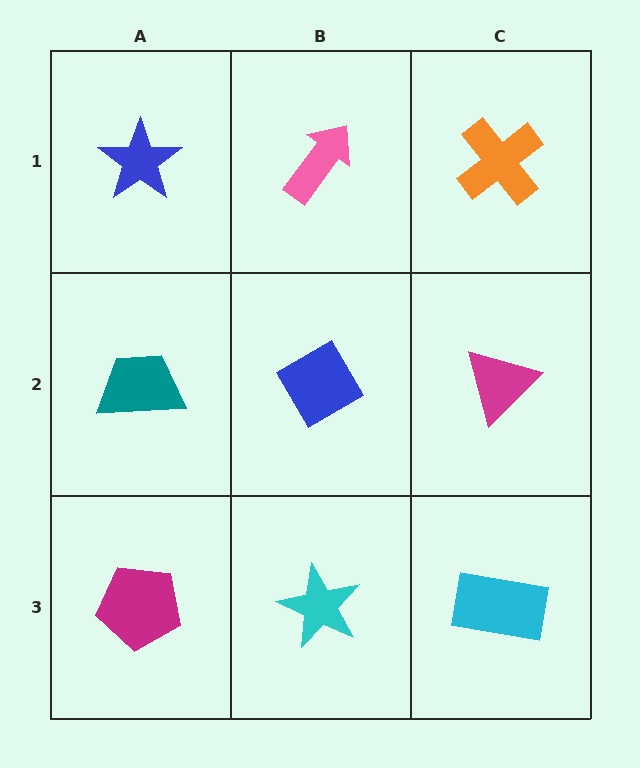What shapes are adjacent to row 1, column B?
A blue diamond (row 2, column B), a blue star (row 1, column A), an orange cross (row 1, column C).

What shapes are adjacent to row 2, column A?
A blue star (row 1, column A), a magenta pentagon (row 3, column A), a blue diamond (row 2, column B).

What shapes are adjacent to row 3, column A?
A teal trapezoid (row 2, column A), a cyan star (row 3, column B).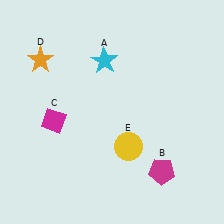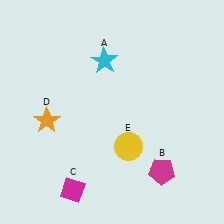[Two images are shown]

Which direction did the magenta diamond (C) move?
The magenta diamond (C) moved down.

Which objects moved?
The objects that moved are: the magenta diamond (C), the orange star (D).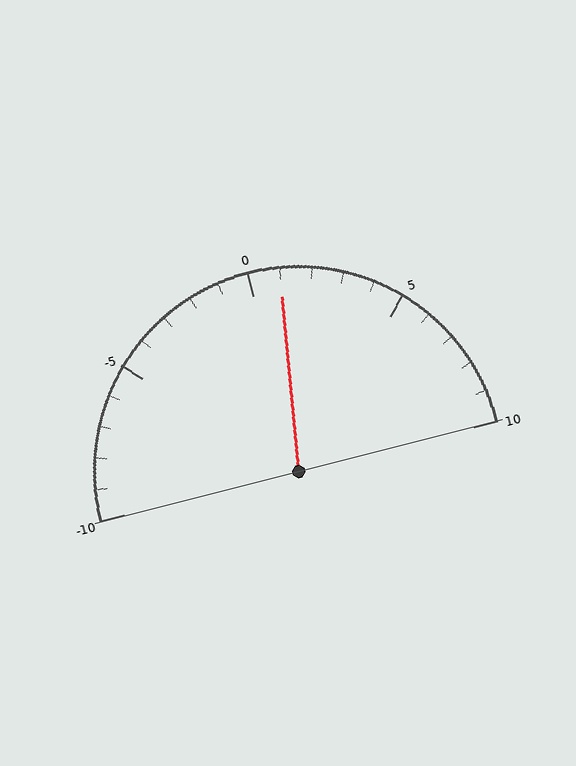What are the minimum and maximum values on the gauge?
The gauge ranges from -10 to 10.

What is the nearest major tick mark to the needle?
The nearest major tick mark is 0.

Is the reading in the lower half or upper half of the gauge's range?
The reading is in the upper half of the range (-10 to 10).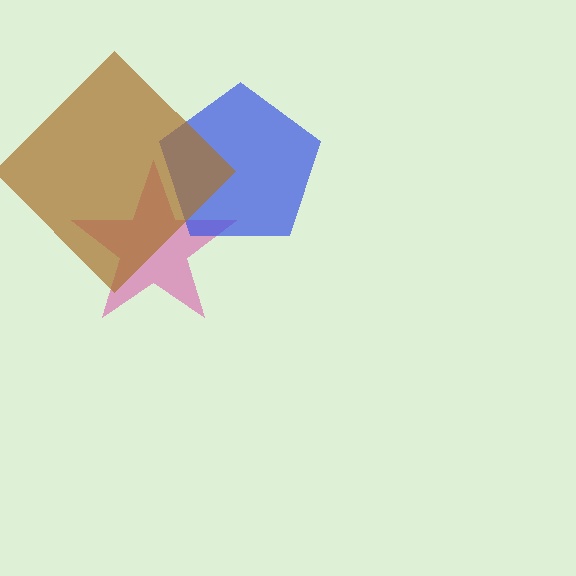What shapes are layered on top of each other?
The layered shapes are: a magenta star, a blue pentagon, a brown diamond.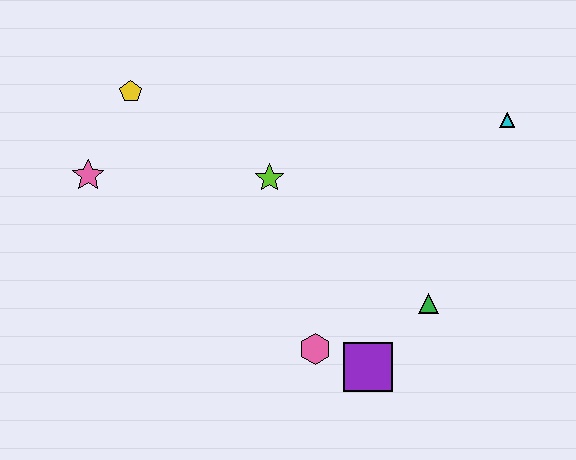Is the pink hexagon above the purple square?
Yes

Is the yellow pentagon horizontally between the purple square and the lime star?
No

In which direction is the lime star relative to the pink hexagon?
The lime star is above the pink hexagon.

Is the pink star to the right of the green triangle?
No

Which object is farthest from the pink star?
The cyan triangle is farthest from the pink star.